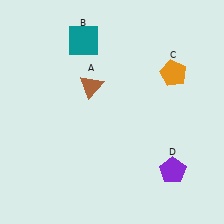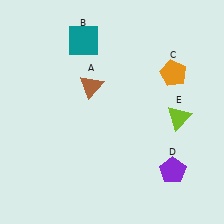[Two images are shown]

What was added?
A lime triangle (E) was added in Image 2.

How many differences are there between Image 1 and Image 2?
There is 1 difference between the two images.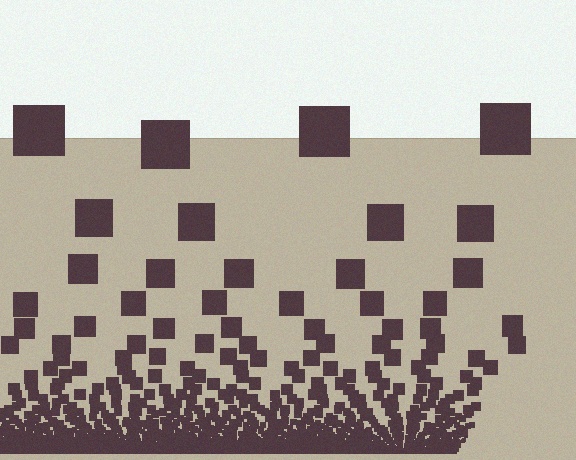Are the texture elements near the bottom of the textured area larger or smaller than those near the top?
Smaller. The gradient is inverted — elements near the bottom are smaller and denser.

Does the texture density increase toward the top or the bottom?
Density increases toward the bottom.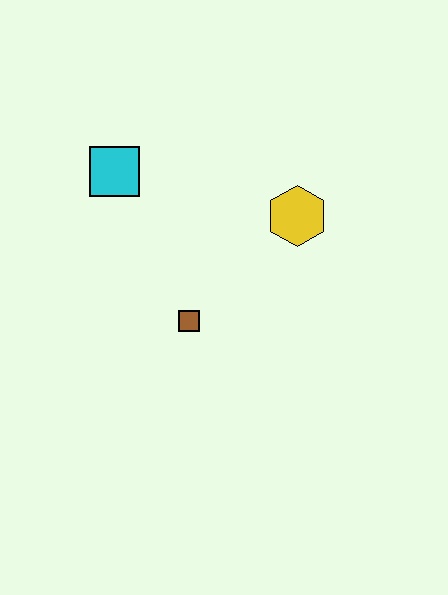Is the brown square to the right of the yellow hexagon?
No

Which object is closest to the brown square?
The yellow hexagon is closest to the brown square.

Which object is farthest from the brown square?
The cyan square is farthest from the brown square.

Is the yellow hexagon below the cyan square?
Yes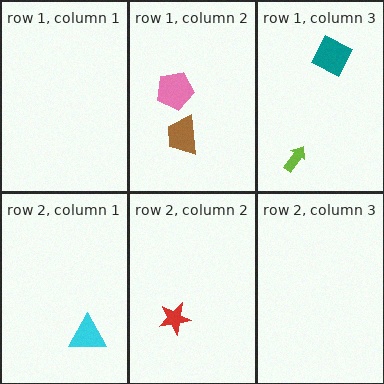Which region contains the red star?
The row 2, column 2 region.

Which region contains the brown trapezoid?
The row 1, column 2 region.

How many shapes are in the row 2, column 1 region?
1.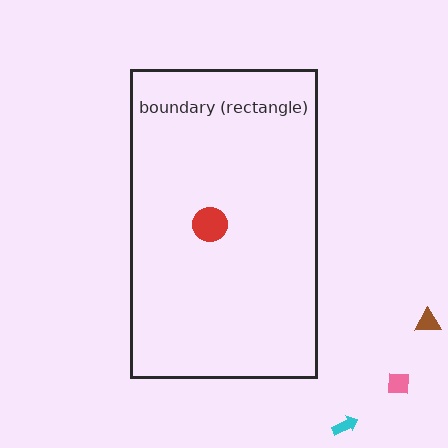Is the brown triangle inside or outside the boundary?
Outside.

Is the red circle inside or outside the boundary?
Inside.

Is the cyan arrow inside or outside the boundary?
Outside.